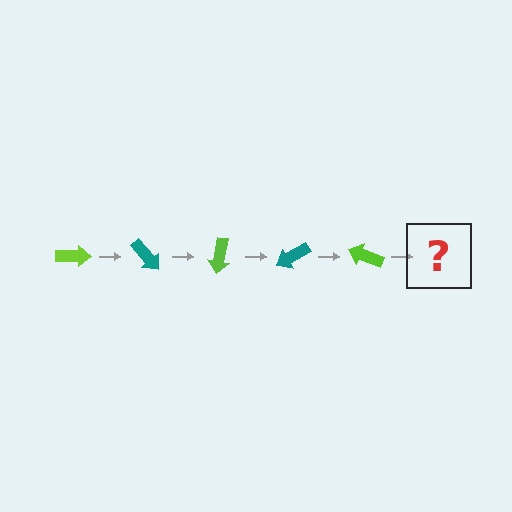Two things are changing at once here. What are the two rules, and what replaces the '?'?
The two rules are that it rotates 50 degrees each step and the color cycles through lime and teal. The '?' should be a teal arrow, rotated 250 degrees from the start.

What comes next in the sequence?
The next element should be a teal arrow, rotated 250 degrees from the start.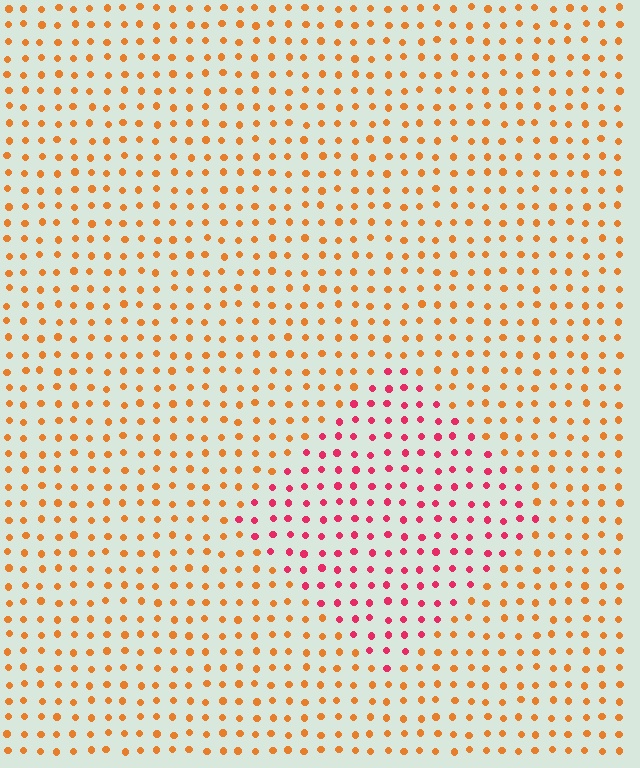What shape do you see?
I see a diamond.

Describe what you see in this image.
The image is filled with small orange elements in a uniform arrangement. A diamond-shaped region is visible where the elements are tinted to a slightly different hue, forming a subtle color boundary.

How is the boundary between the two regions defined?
The boundary is defined purely by a slight shift in hue (about 46 degrees). Spacing, size, and orientation are identical on both sides.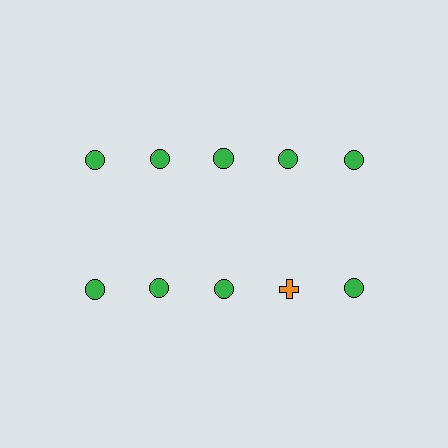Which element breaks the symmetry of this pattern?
The orange cross in the second row, second from right column breaks the symmetry. All other shapes are green circles.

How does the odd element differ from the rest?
It differs in both color (orange instead of green) and shape (cross instead of circle).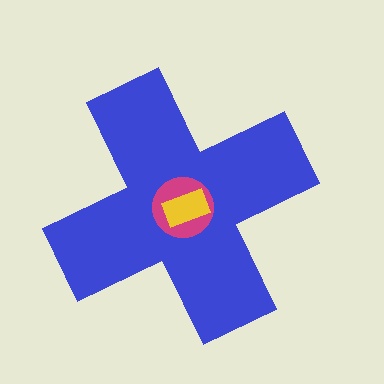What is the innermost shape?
The yellow rectangle.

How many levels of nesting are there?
3.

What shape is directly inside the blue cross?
The magenta circle.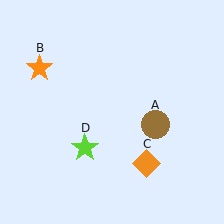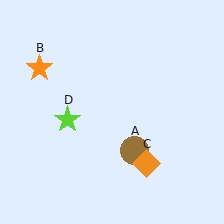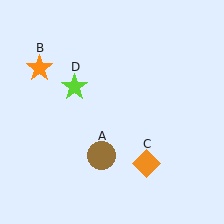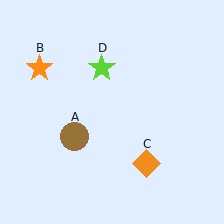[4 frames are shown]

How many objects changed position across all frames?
2 objects changed position: brown circle (object A), lime star (object D).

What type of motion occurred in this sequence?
The brown circle (object A), lime star (object D) rotated clockwise around the center of the scene.